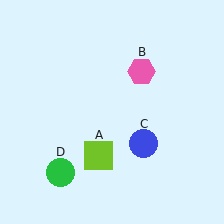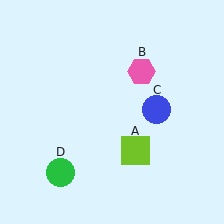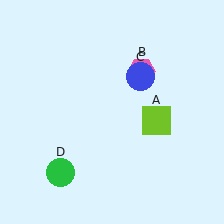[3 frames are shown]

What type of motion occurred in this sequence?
The lime square (object A), blue circle (object C) rotated counterclockwise around the center of the scene.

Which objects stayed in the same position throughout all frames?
Pink hexagon (object B) and green circle (object D) remained stationary.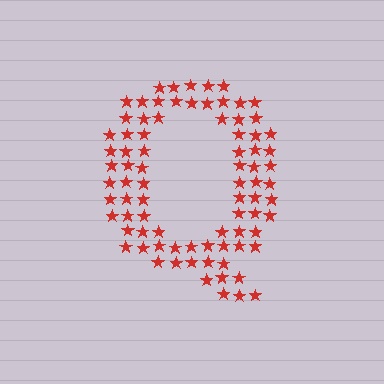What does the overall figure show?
The overall figure shows the letter Q.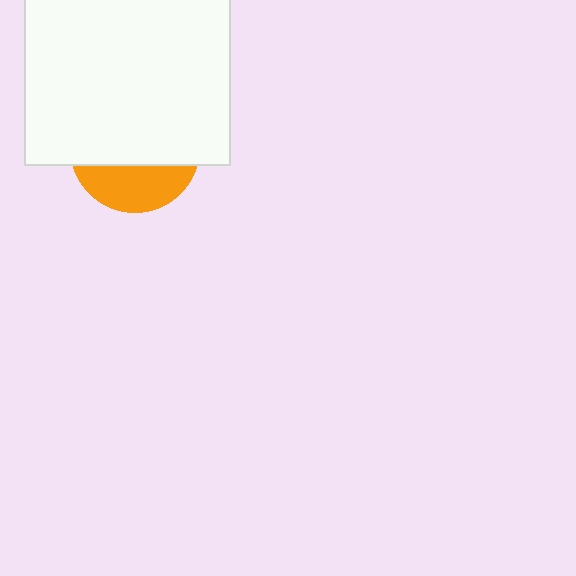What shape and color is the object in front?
The object in front is a white square.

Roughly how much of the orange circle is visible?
A small part of it is visible (roughly 33%).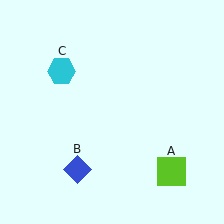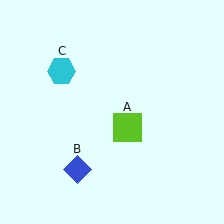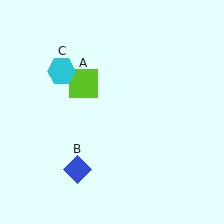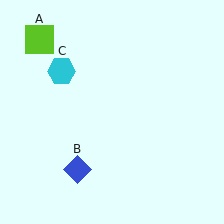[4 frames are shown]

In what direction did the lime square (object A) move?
The lime square (object A) moved up and to the left.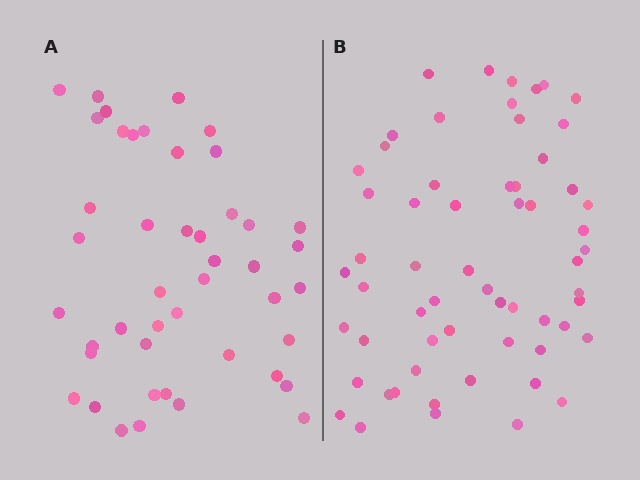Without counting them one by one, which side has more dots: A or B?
Region B (the right region) has more dots.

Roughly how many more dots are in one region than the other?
Region B has approximately 15 more dots than region A.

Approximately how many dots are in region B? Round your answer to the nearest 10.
About 60 dots.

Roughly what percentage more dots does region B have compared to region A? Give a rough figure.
About 35% more.